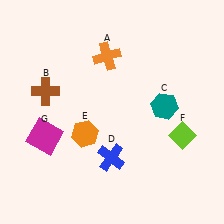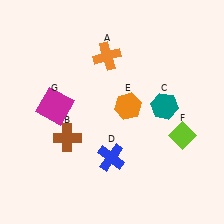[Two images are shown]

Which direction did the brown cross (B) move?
The brown cross (B) moved down.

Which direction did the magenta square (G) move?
The magenta square (G) moved up.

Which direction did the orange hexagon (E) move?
The orange hexagon (E) moved right.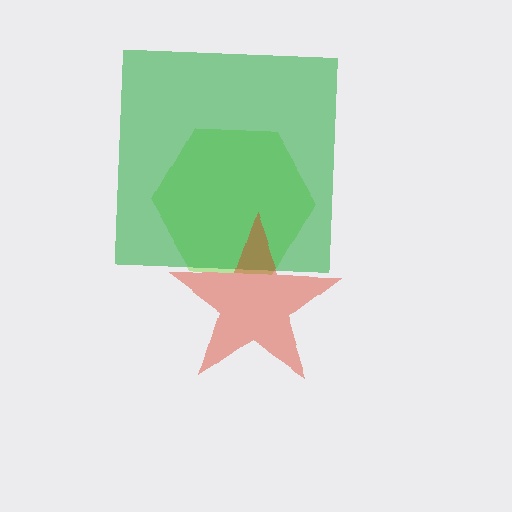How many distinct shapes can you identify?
There are 3 distinct shapes: a lime hexagon, a green square, a red star.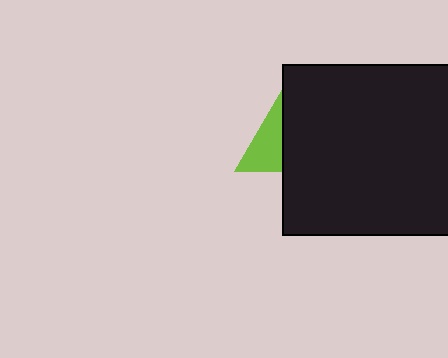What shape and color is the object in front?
The object in front is a black square.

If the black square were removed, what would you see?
You would see the complete lime triangle.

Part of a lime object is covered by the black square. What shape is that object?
It is a triangle.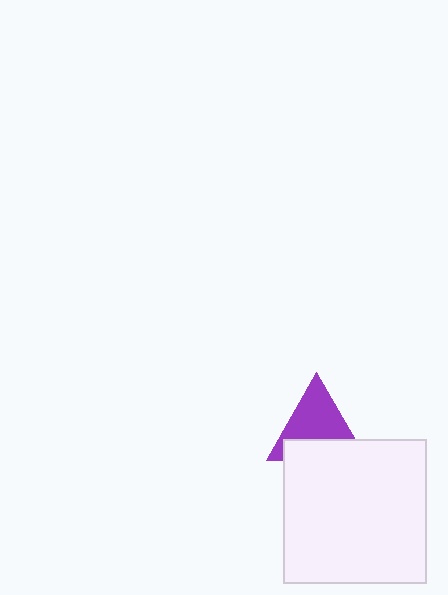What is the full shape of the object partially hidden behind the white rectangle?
The partially hidden object is a purple triangle.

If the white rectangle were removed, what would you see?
You would see the complete purple triangle.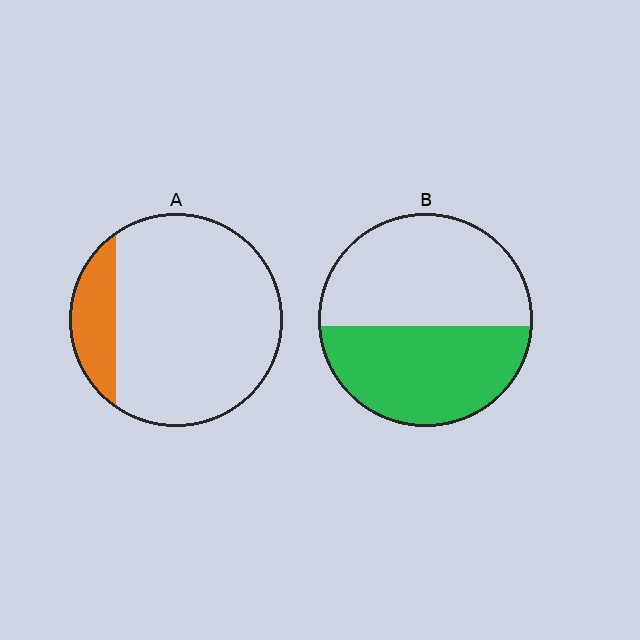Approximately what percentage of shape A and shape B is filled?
A is approximately 15% and B is approximately 45%.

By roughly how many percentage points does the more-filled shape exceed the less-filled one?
By roughly 30 percentage points (B over A).